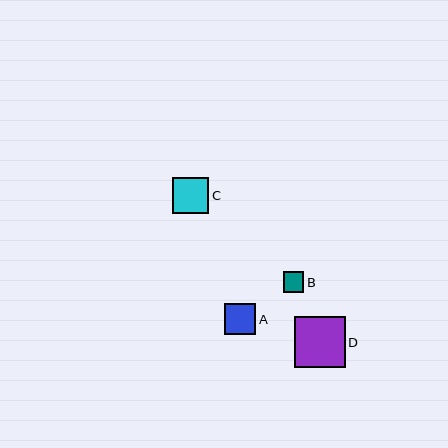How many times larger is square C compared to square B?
Square C is approximately 1.8 times the size of square B.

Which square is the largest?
Square D is the largest with a size of approximately 51 pixels.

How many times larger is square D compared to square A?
Square D is approximately 1.6 times the size of square A.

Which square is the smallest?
Square B is the smallest with a size of approximately 20 pixels.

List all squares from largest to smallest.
From largest to smallest: D, C, A, B.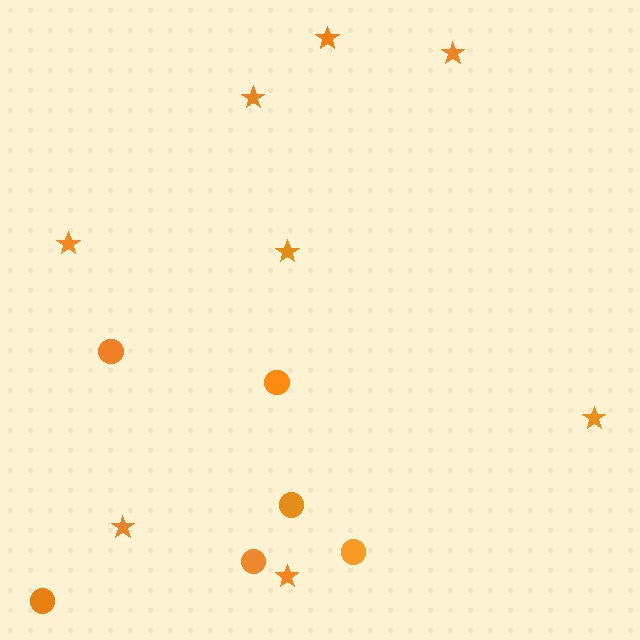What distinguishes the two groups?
There are 2 groups: one group of circles (6) and one group of stars (8).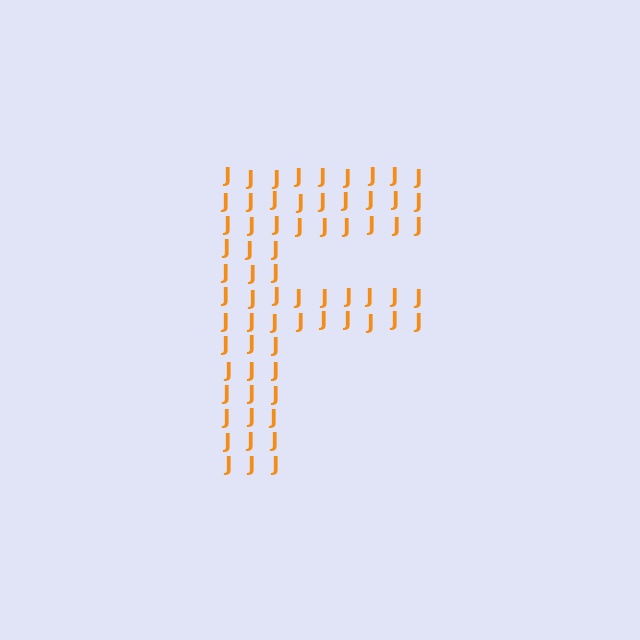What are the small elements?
The small elements are letter J's.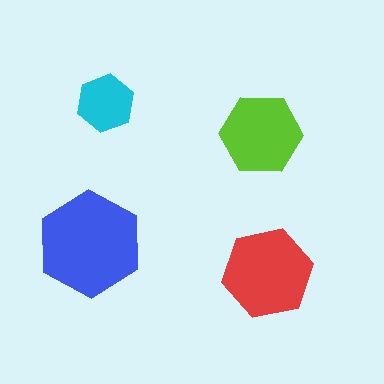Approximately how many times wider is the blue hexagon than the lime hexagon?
About 1.5 times wider.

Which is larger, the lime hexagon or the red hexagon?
The red one.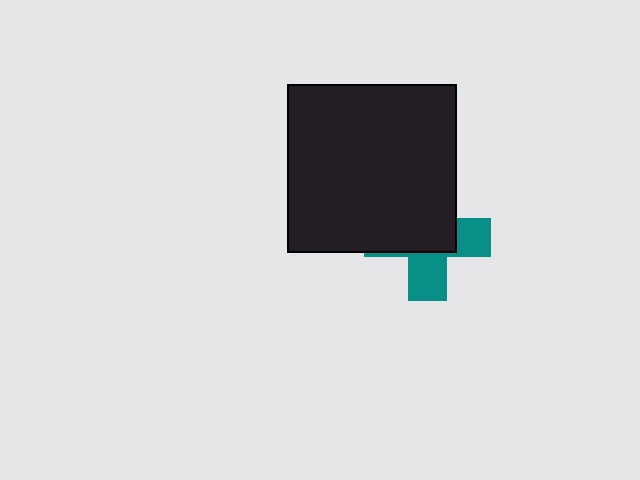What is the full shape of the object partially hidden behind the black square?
The partially hidden object is a teal cross.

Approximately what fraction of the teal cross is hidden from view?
Roughly 60% of the teal cross is hidden behind the black square.